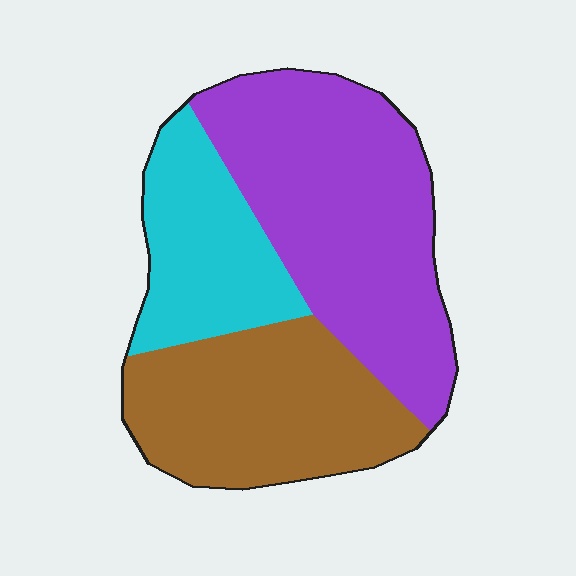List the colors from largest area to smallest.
From largest to smallest: purple, brown, cyan.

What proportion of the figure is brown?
Brown covers 33% of the figure.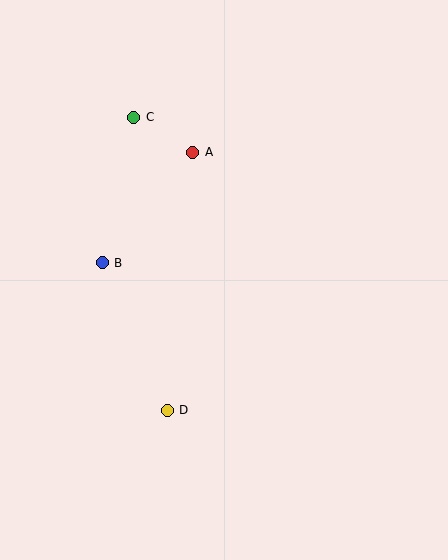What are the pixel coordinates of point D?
Point D is at (167, 410).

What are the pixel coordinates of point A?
Point A is at (193, 152).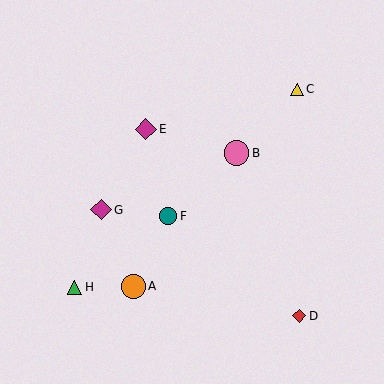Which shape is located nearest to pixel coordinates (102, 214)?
The magenta diamond (labeled G) at (101, 210) is nearest to that location.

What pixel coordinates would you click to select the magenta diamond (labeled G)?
Click at (101, 210) to select the magenta diamond G.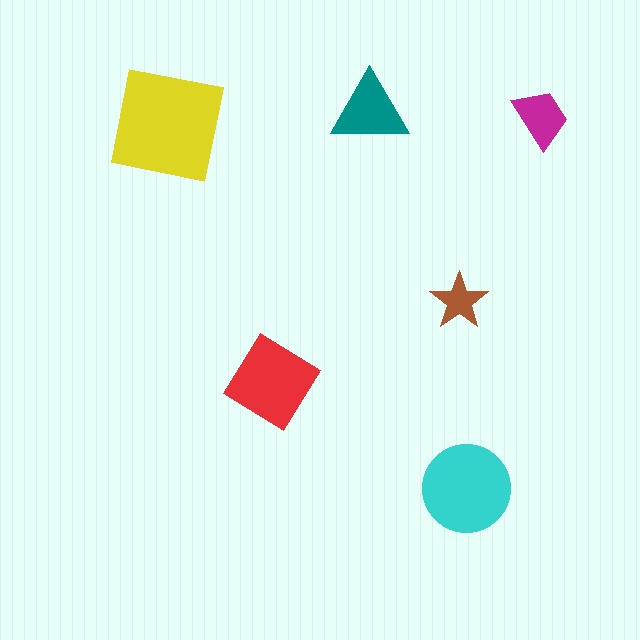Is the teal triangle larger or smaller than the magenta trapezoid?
Larger.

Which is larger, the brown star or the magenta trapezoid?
The magenta trapezoid.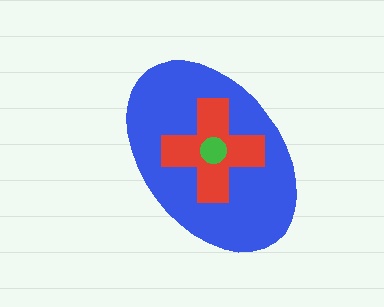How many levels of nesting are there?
3.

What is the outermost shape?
The blue ellipse.